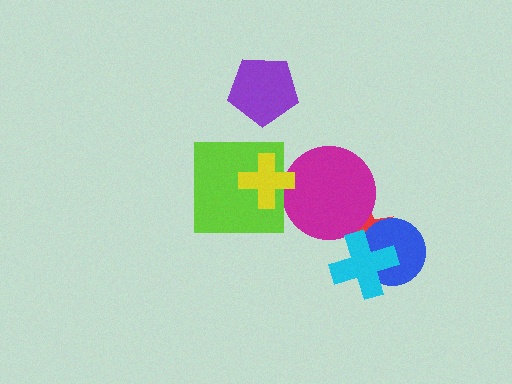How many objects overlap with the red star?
3 objects overlap with the red star.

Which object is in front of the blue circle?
The cyan cross is in front of the blue circle.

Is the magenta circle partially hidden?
Yes, it is partially covered by another shape.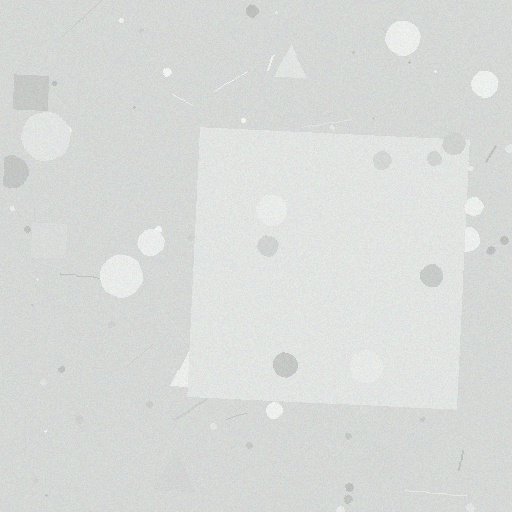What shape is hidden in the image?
A square is hidden in the image.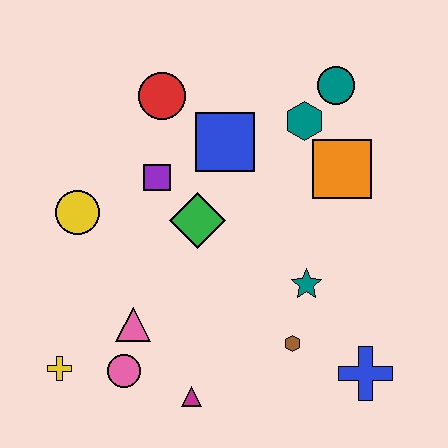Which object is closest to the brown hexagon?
The teal star is closest to the brown hexagon.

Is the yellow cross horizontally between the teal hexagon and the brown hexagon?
No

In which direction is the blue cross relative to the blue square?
The blue cross is below the blue square.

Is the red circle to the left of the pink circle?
No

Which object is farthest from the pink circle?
The teal circle is farthest from the pink circle.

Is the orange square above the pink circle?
Yes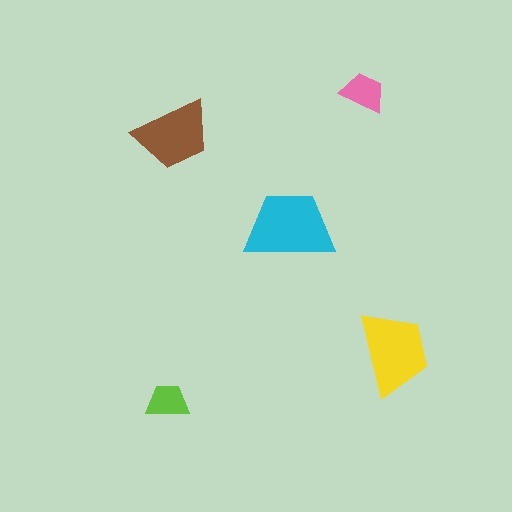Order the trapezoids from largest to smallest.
the cyan one, the yellow one, the brown one, the pink one, the lime one.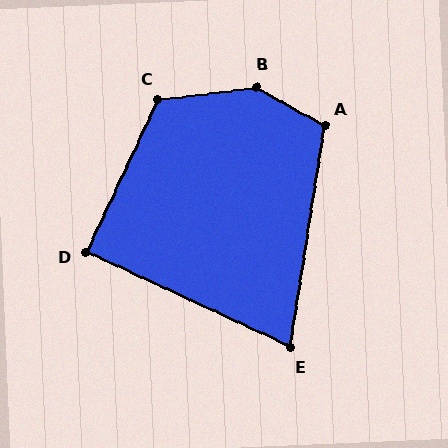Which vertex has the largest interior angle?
B, at approximately 143 degrees.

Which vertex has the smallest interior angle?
E, at approximately 74 degrees.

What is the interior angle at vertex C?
Approximately 122 degrees (obtuse).